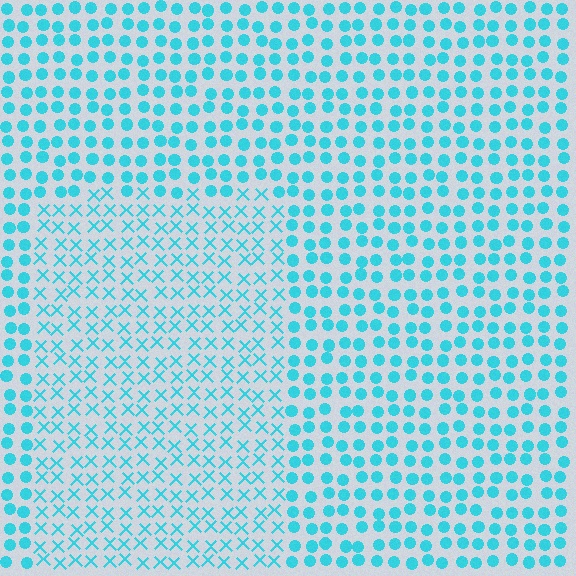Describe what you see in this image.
The image is filled with small cyan elements arranged in a uniform grid. A rectangle-shaped region contains X marks, while the surrounding area contains circles. The boundary is defined purely by the change in element shape.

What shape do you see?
I see a rectangle.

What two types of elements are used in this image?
The image uses X marks inside the rectangle region and circles outside it.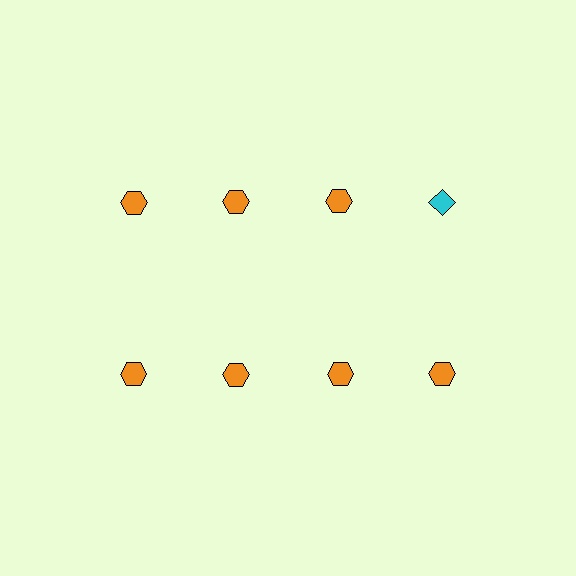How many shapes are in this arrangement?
There are 8 shapes arranged in a grid pattern.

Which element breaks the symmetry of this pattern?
The cyan diamond in the top row, second from right column breaks the symmetry. All other shapes are orange hexagons.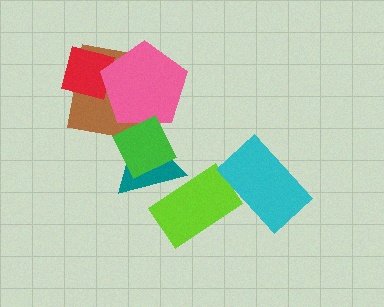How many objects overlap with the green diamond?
3 objects overlap with the green diamond.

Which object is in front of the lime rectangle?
The cyan rectangle is in front of the lime rectangle.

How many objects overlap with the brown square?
3 objects overlap with the brown square.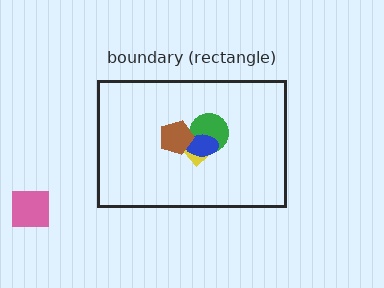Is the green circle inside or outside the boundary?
Inside.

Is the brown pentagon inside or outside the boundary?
Inside.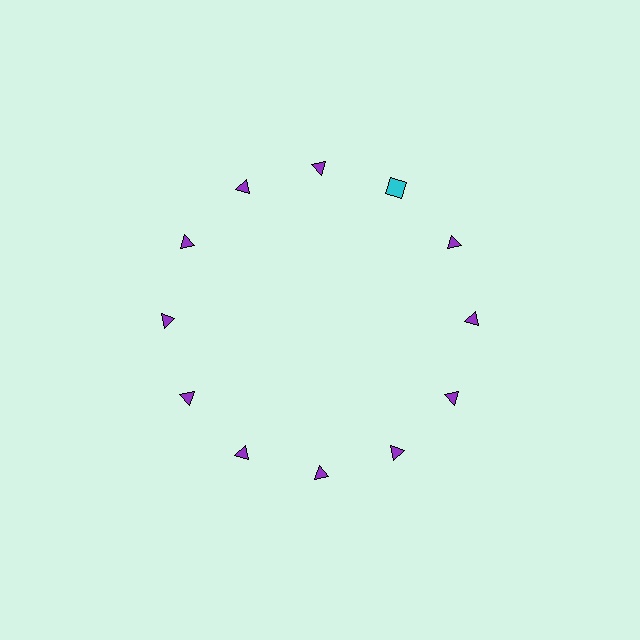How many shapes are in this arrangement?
There are 12 shapes arranged in a ring pattern.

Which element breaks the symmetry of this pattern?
The cyan square at roughly the 1 o'clock position breaks the symmetry. All other shapes are purple triangles.